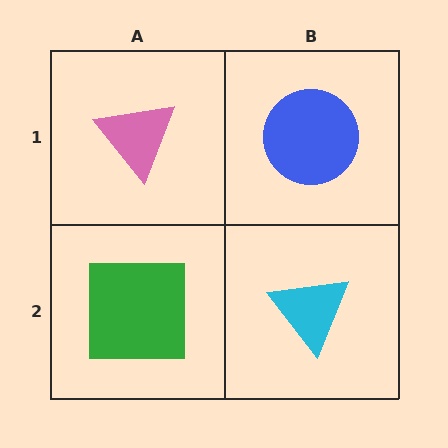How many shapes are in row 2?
2 shapes.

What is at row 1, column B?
A blue circle.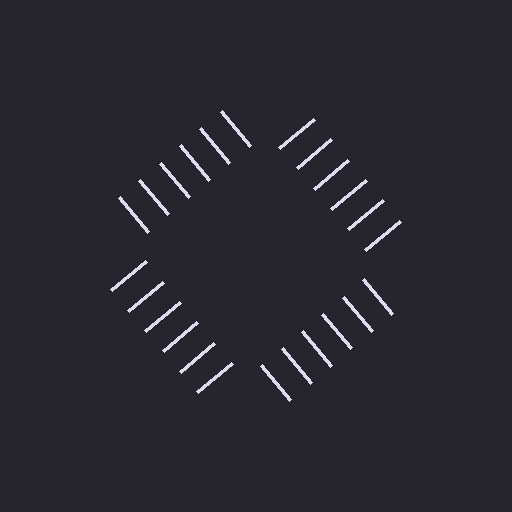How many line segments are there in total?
24 — 6 along each of the 4 edges.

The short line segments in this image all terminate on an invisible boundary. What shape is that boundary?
An illusory square — the line segments terminate on its edges but no continuous stroke is drawn.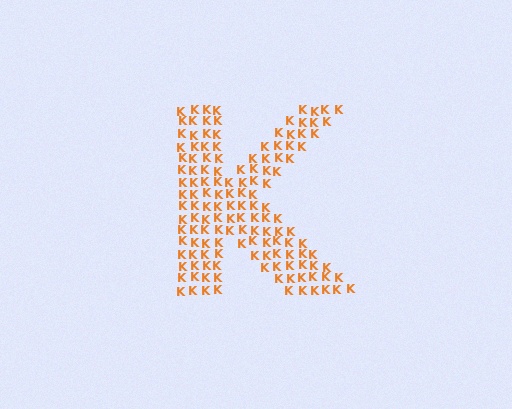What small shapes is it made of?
It is made of small letter K's.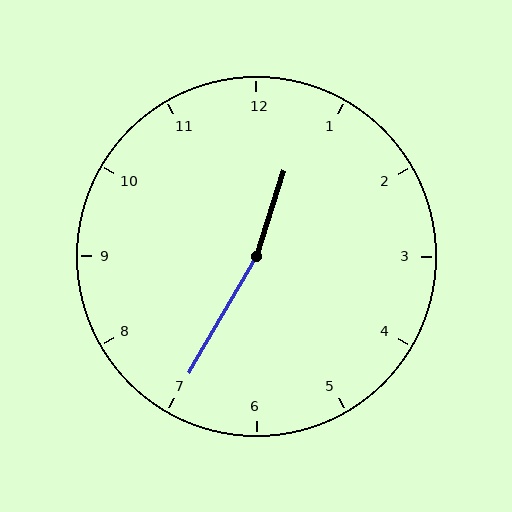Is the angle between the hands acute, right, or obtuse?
It is obtuse.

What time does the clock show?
12:35.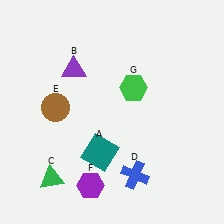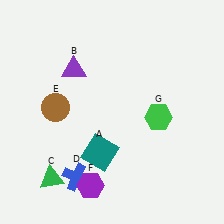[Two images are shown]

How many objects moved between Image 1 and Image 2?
2 objects moved between the two images.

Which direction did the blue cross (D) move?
The blue cross (D) moved left.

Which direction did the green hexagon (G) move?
The green hexagon (G) moved down.